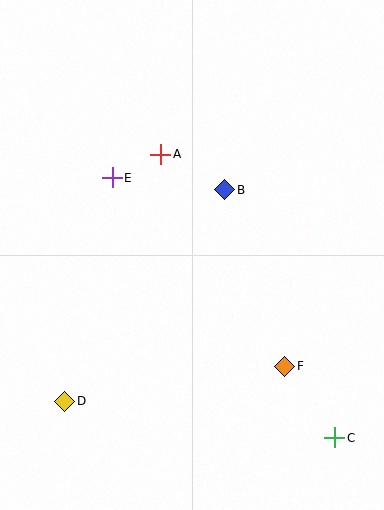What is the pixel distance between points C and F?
The distance between C and F is 87 pixels.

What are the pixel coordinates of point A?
Point A is at (161, 154).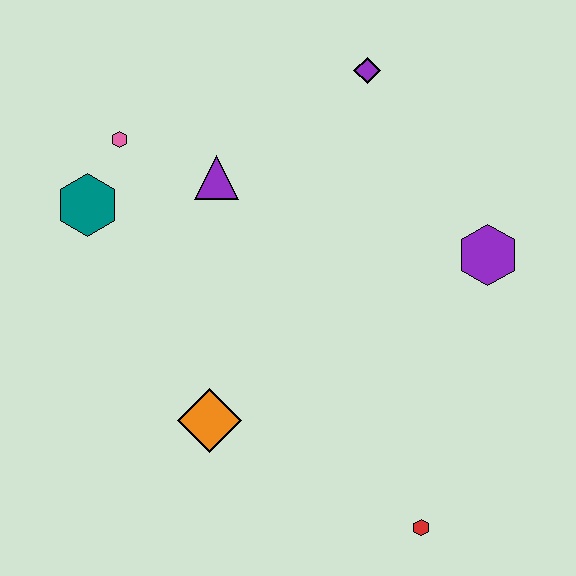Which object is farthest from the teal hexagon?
The red hexagon is farthest from the teal hexagon.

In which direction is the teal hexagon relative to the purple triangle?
The teal hexagon is to the left of the purple triangle.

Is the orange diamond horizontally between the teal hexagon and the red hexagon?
Yes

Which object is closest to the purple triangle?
The pink hexagon is closest to the purple triangle.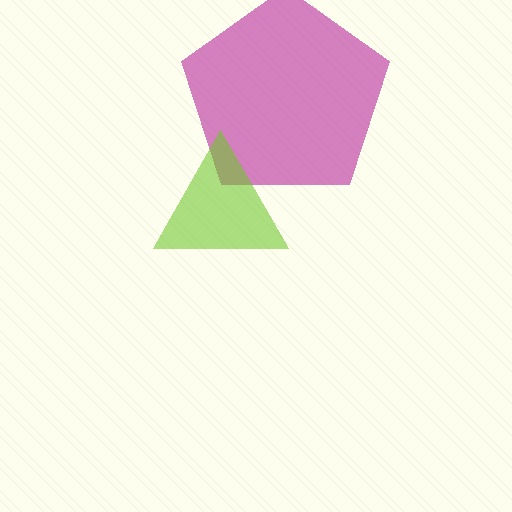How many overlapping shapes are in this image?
There are 2 overlapping shapes in the image.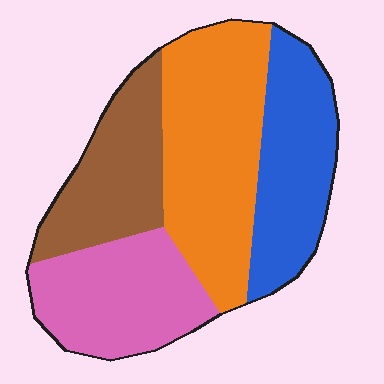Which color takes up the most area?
Orange, at roughly 35%.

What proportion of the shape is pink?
Pink covers 23% of the shape.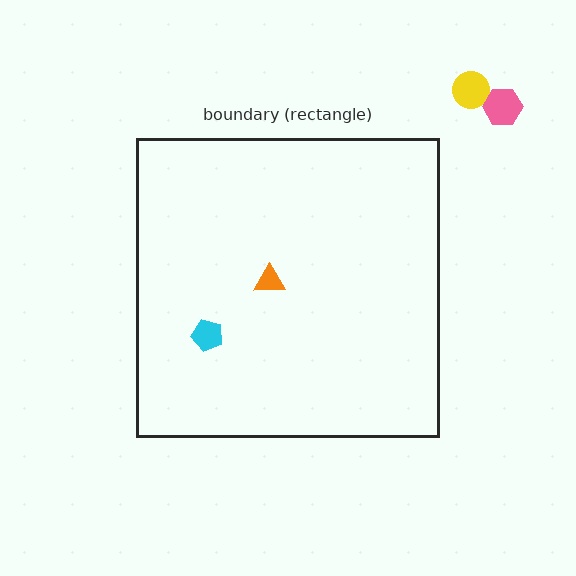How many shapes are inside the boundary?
2 inside, 2 outside.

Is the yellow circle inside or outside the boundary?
Outside.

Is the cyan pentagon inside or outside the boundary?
Inside.